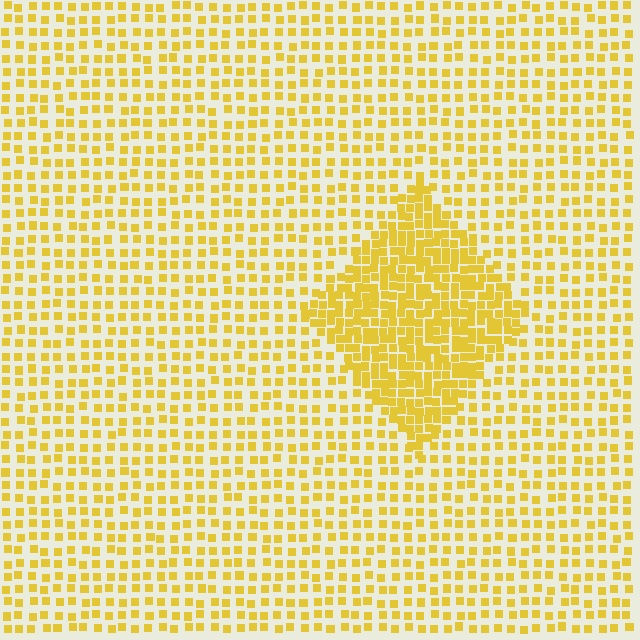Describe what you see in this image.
The image contains small yellow elements arranged at two different densities. A diamond-shaped region is visible where the elements are more densely packed than the surrounding area.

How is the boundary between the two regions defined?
The boundary is defined by a change in element density (approximately 2.2x ratio). All elements are the same color, size, and shape.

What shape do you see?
I see a diamond.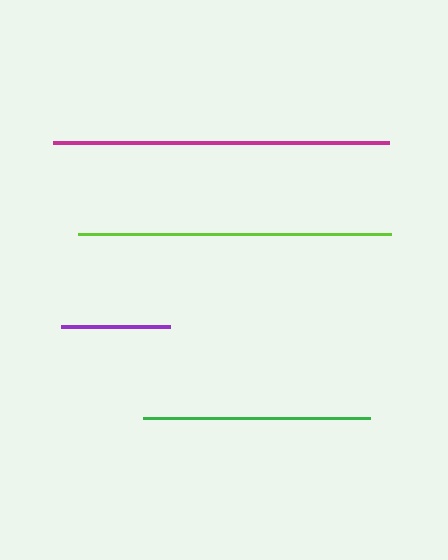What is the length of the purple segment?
The purple segment is approximately 109 pixels long.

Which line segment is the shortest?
The purple line is the shortest at approximately 109 pixels.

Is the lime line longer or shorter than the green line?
The lime line is longer than the green line.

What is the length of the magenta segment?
The magenta segment is approximately 337 pixels long.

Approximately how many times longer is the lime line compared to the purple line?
The lime line is approximately 2.9 times the length of the purple line.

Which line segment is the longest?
The magenta line is the longest at approximately 337 pixels.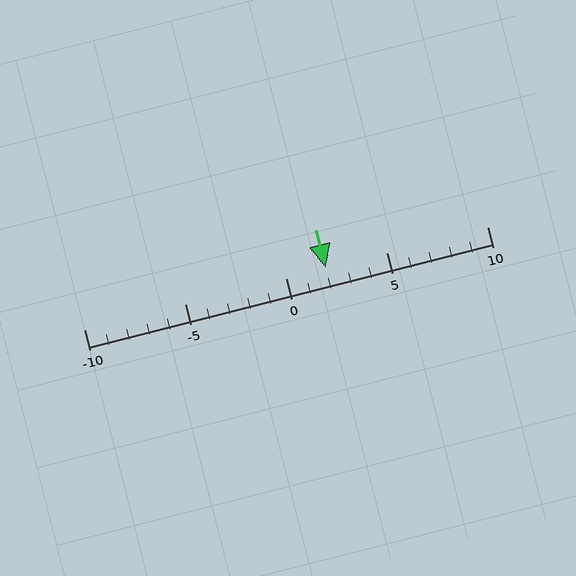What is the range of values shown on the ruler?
The ruler shows values from -10 to 10.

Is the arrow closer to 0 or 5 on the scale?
The arrow is closer to 0.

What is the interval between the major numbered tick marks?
The major tick marks are spaced 5 units apart.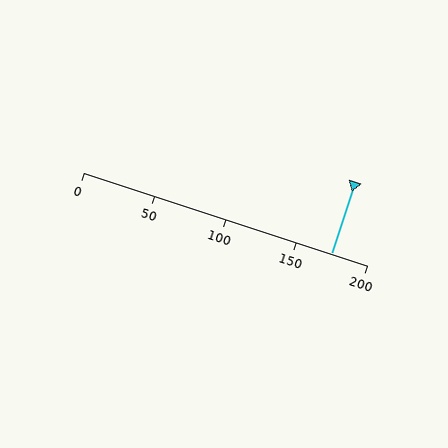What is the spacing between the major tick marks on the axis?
The major ticks are spaced 50 apart.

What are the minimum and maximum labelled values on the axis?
The axis runs from 0 to 200.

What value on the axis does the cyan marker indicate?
The marker indicates approximately 175.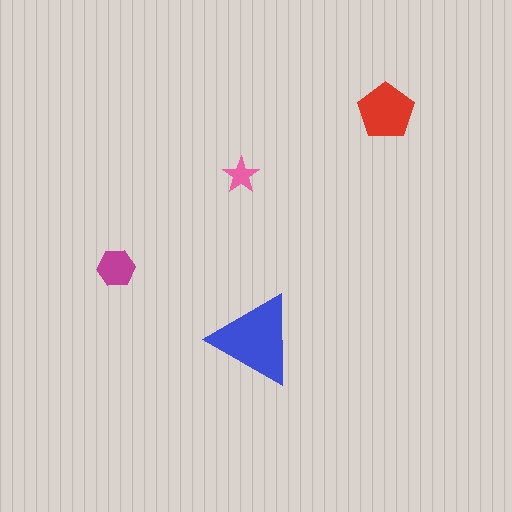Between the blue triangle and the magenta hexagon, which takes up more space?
The blue triangle.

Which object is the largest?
The blue triangle.